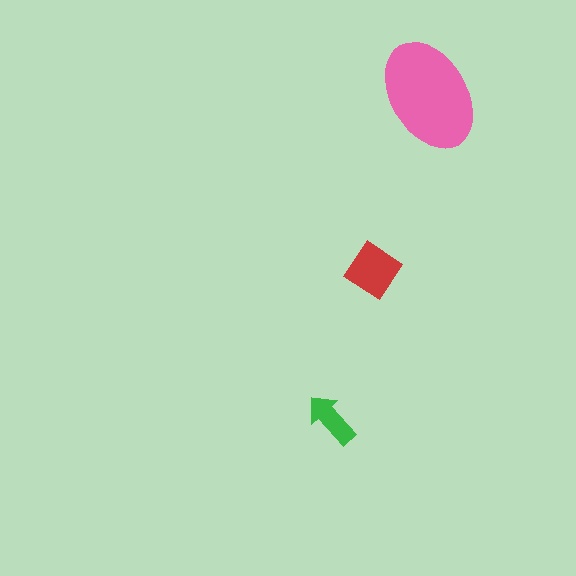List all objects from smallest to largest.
The green arrow, the red diamond, the pink ellipse.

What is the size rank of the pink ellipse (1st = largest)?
1st.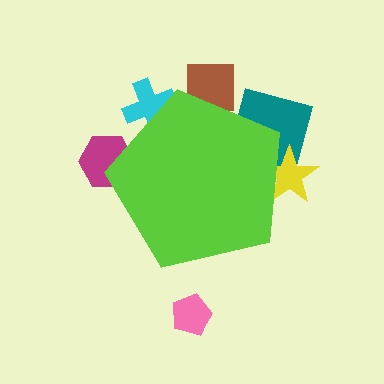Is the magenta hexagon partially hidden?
Yes, the magenta hexagon is partially hidden behind the lime pentagon.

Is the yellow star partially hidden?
Yes, the yellow star is partially hidden behind the lime pentagon.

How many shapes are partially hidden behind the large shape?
5 shapes are partially hidden.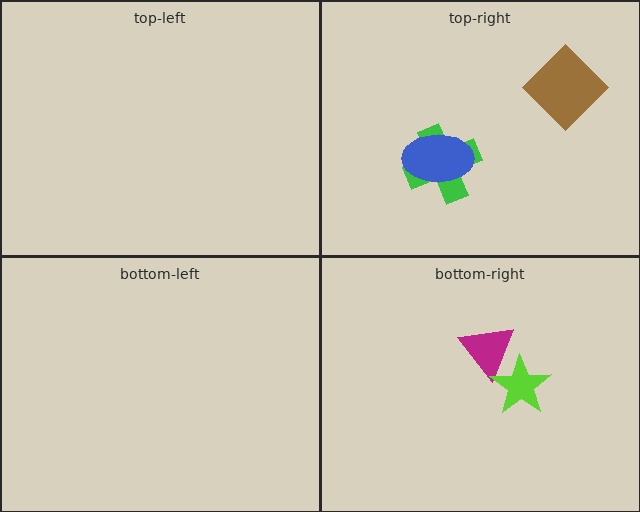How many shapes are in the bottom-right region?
2.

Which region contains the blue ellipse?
The top-right region.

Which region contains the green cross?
The top-right region.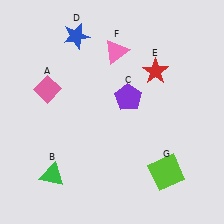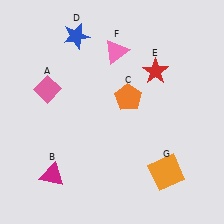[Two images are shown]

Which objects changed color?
B changed from green to magenta. C changed from purple to orange. G changed from lime to orange.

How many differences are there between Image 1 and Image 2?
There are 3 differences between the two images.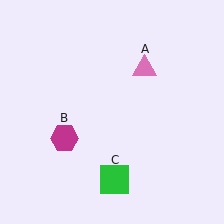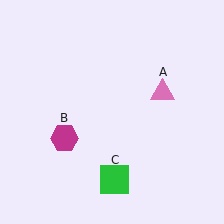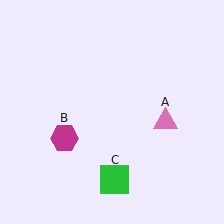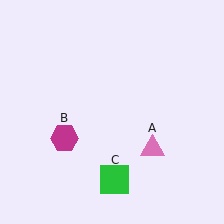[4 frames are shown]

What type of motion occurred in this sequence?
The pink triangle (object A) rotated clockwise around the center of the scene.